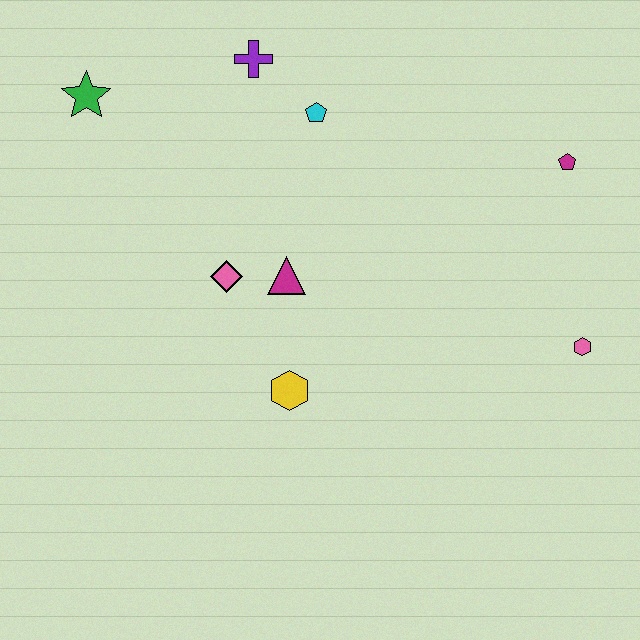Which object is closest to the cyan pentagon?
The purple cross is closest to the cyan pentagon.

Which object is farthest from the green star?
The pink hexagon is farthest from the green star.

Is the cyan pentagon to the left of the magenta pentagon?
Yes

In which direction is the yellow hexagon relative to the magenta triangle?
The yellow hexagon is below the magenta triangle.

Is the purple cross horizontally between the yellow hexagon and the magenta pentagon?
No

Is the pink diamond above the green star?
No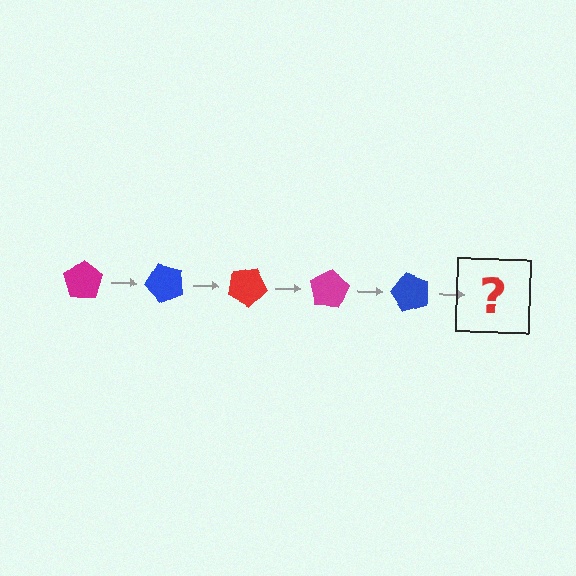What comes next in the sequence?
The next element should be a red pentagon, rotated 250 degrees from the start.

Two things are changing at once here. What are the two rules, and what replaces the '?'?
The two rules are that it rotates 50 degrees each step and the color cycles through magenta, blue, and red. The '?' should be a red pentagon, rotated 250 degrees from the start.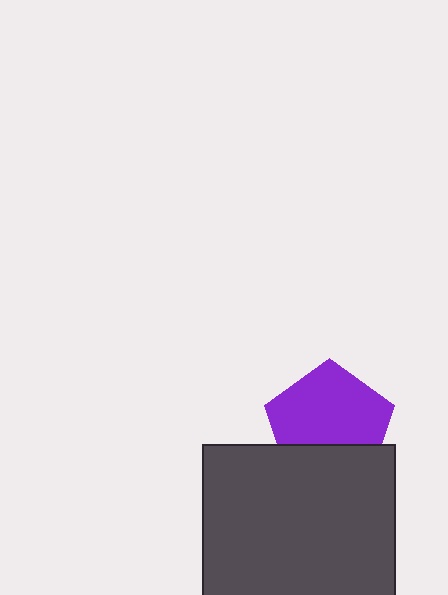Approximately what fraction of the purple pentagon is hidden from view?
Roughly 32% of the purple pentagon is hidden behind the dark gray square.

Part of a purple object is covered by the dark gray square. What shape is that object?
It is a pentagon.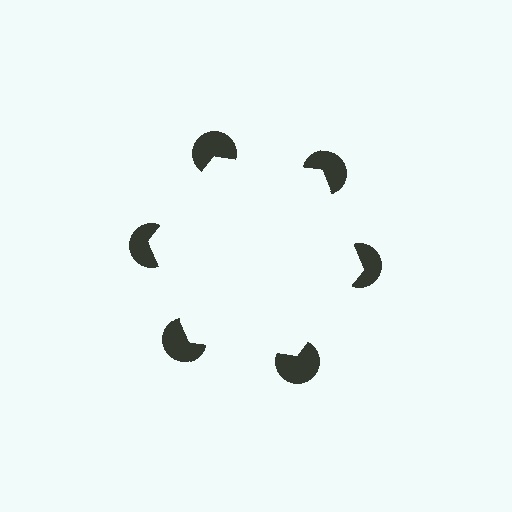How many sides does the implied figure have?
6 sides.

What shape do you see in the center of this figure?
An illusory hexagon — its edges are inferred from the aligned wedge cuts in the pac-man discs, not physically drawn.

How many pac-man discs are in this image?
There are 6 — one at each vertex of the illusory hexagon.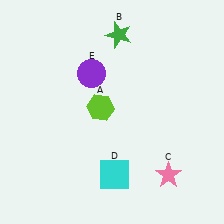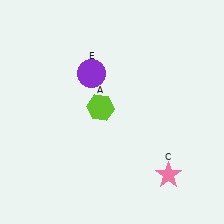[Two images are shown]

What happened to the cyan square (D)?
The cyan square (D) was removed in Image 2. It was in the bottom-right area of Image 1.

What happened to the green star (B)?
The green star (B) was removed in Image 2. It was in the top-right area of Image 1.